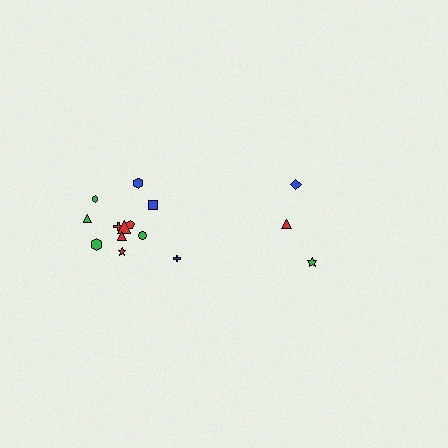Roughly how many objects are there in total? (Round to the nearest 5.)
Roughly 15 objects in total.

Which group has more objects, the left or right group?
The left group.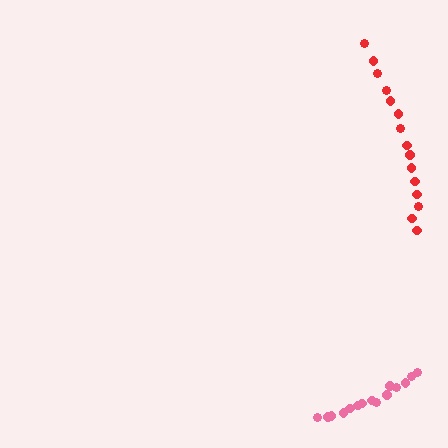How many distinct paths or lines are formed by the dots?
There are 2 distinct paths.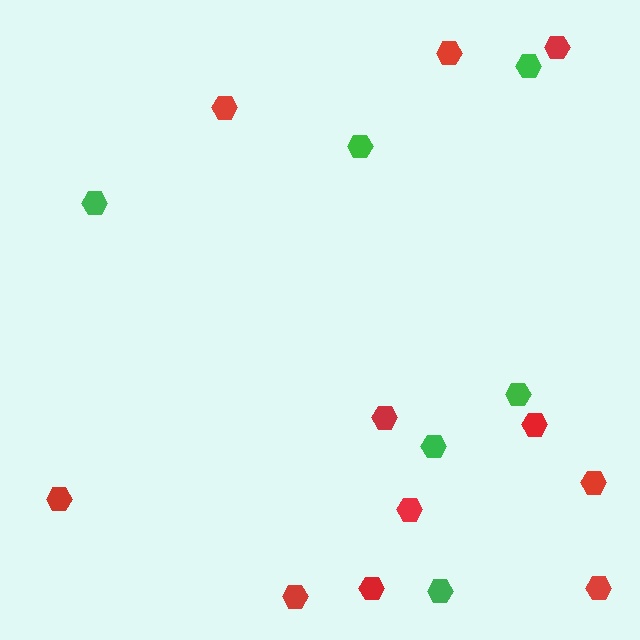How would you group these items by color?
There are 2 groups: one group of red hexagons (11) and one group of green hexagons (6).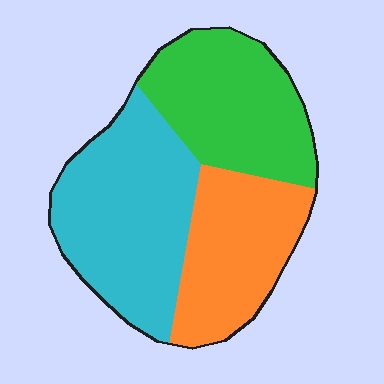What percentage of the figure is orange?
Orange takes up between a quarter and a half of the figure.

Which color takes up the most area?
Cyan, at roughly 40%.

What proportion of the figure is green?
Green covers 32% of the figure.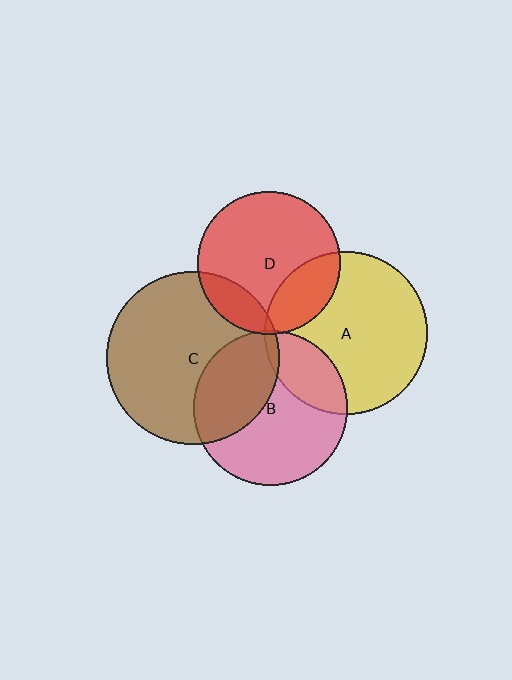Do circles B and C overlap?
Yes.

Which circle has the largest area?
Circle C (brown).